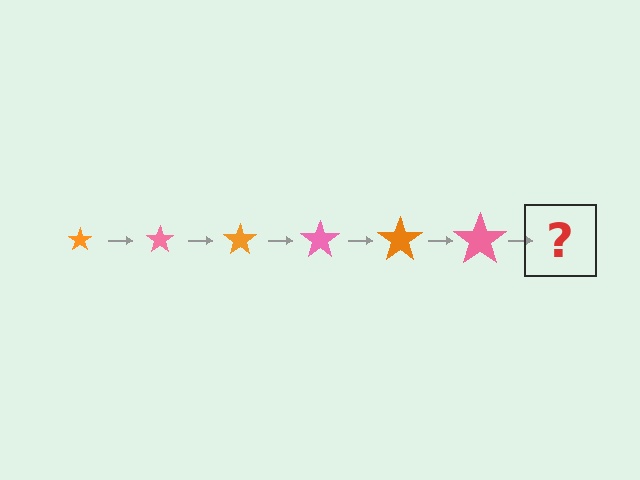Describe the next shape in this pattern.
It should be an orange star, larger than the previous one.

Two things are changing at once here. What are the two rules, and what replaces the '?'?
The two rules are that the star grows larger each step and the color cycles through orange and pink. The '?' should be an orange star, larger than the previous one.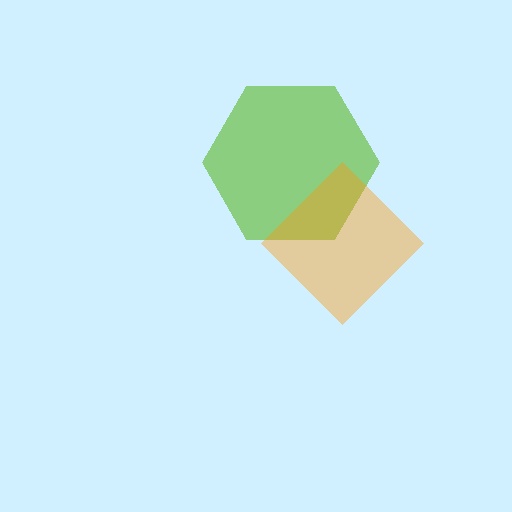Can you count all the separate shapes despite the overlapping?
Yes, there are 2 separate shapes.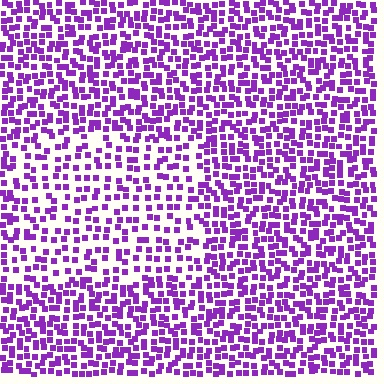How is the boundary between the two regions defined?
The boundary is defined by a change in element density (approximately 1.7x ratio). All elements are the same color, size, and shape.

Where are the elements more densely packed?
The elements are more densely packed outside the rectangle boundary.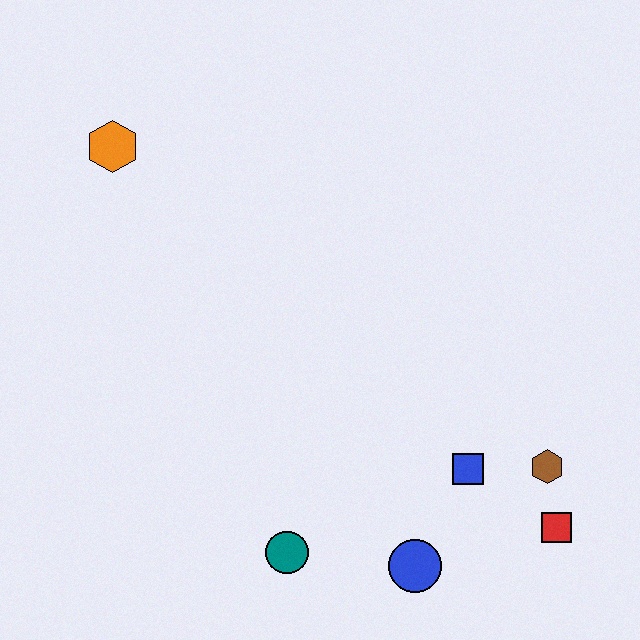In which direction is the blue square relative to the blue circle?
The blue square is above the blue circle.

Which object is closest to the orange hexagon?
The teal circle is closest to the orange hexagon.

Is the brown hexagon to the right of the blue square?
Yes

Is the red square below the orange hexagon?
Yes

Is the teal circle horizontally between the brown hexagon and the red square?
No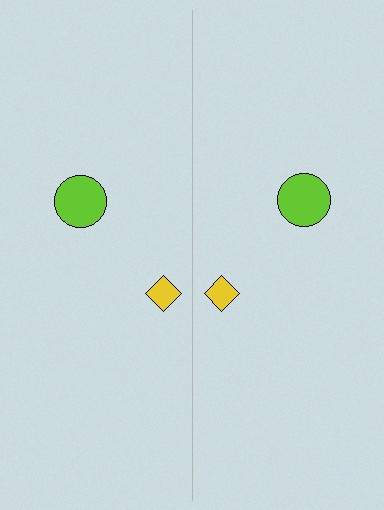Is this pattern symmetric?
Yes, this pattern has bilateral (reflection) symmetry.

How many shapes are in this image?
There are 4 shapes in this image.